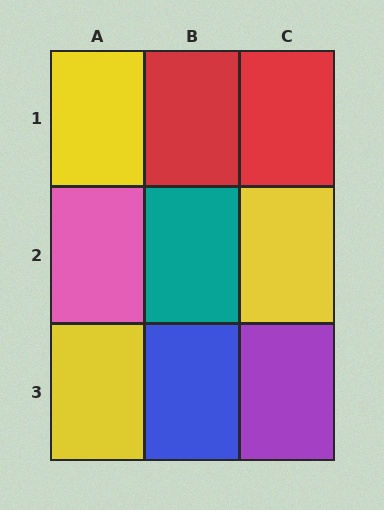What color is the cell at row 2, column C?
Yellow.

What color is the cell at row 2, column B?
Teal.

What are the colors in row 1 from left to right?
Yellow, red, red.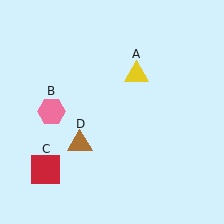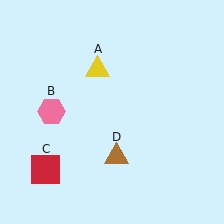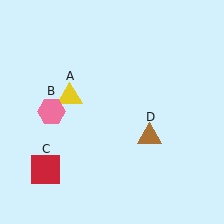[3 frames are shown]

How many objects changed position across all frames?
2 objects changed position: yellow triangle (object A), brown triangle (object D).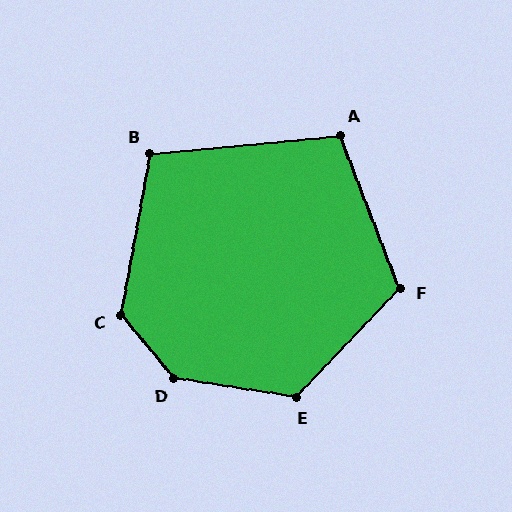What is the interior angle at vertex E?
Approximately 124 degrees (obtuse).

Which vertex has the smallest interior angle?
A, at approximately 106 degrees.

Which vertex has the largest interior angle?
D, at approximately 139 degrees.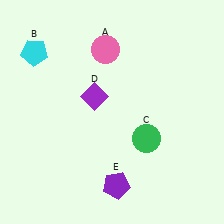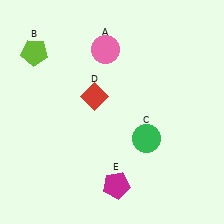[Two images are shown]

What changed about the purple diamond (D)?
In Image 1, D is purple. In Image 2, it changed to red.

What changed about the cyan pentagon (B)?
In Image 1, B is cyan. In Image 2, it changed to lime.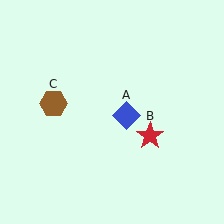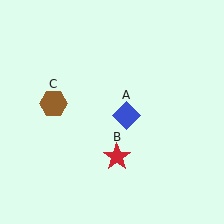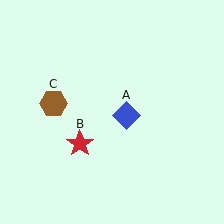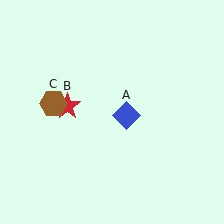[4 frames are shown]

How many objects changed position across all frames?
1 object changed position: red star (object B).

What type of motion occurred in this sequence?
The red star (object B) rotated clockwise around the center of the scene.